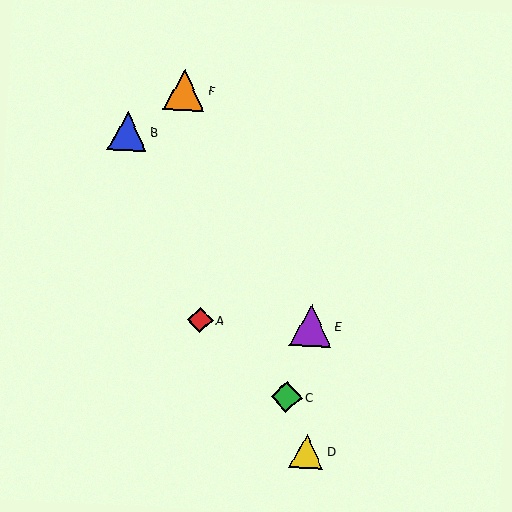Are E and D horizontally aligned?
No, E is at y≈326 and D is at y≈451.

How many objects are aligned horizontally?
2 objects (A, E) are aligned horizontally.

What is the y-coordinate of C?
Object C is at y≈397.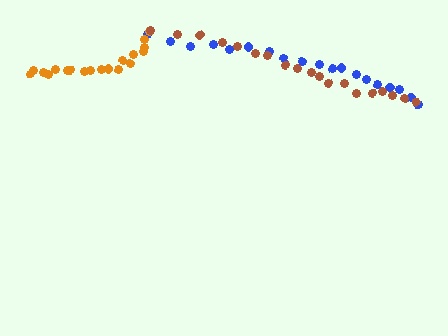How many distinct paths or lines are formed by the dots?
There are 3 distinct paths.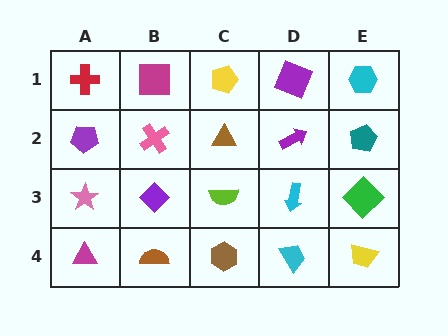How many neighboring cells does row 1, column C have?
3.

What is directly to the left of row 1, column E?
A purple square.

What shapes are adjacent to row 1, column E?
A teal pentagon (row 2, column E), a purple square (row 1, column D).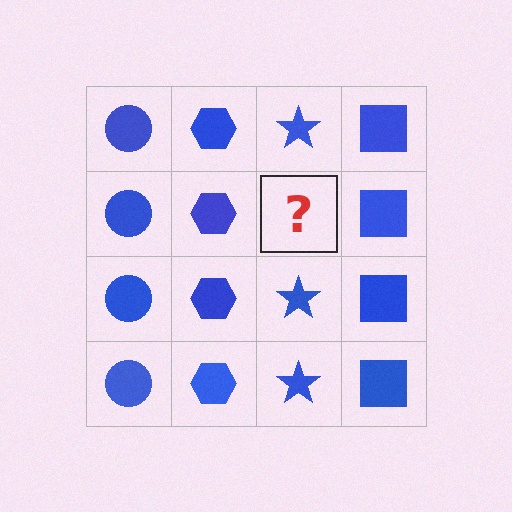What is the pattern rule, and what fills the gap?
The rule is that each column has a consistent shape. The gap should be filled with a blue star.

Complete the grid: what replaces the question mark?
The question mark should be replaced with a blue star.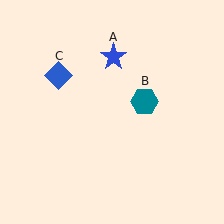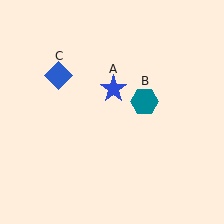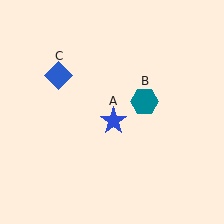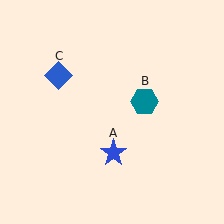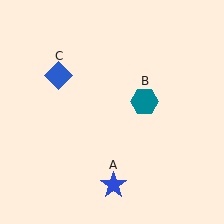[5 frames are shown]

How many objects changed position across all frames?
1 object changed position: blue star (object A).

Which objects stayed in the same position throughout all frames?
Teal hexagon (object B) and blue diamond (object C) remained stationary.